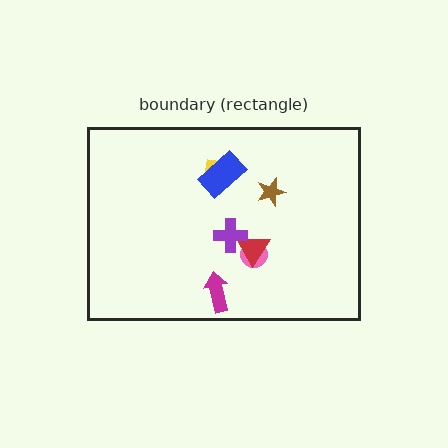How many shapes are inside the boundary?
7 inside, 0 outside.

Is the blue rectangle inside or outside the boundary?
Inside.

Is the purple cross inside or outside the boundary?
Inside.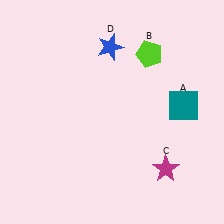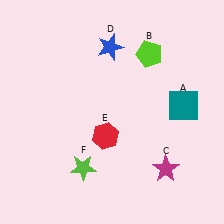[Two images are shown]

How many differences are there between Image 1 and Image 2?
There are 2 differences between the two images.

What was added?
A red hexagon (E), a lime star (F) were added in Image 2.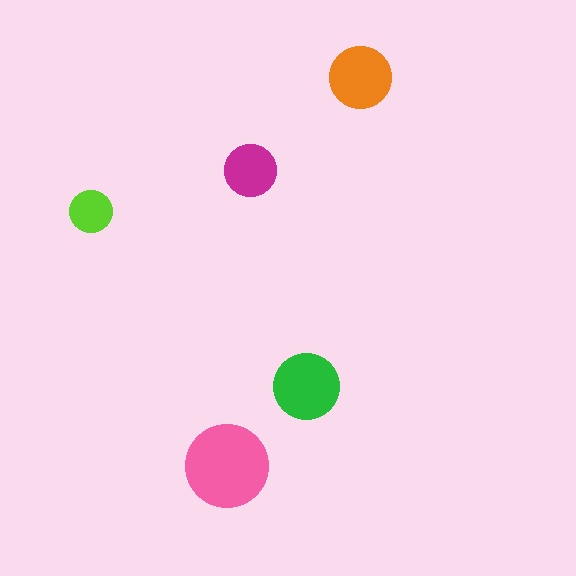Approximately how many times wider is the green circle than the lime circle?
About 1.5 times wider.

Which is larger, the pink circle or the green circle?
The pink one.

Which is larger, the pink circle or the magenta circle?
The pink one.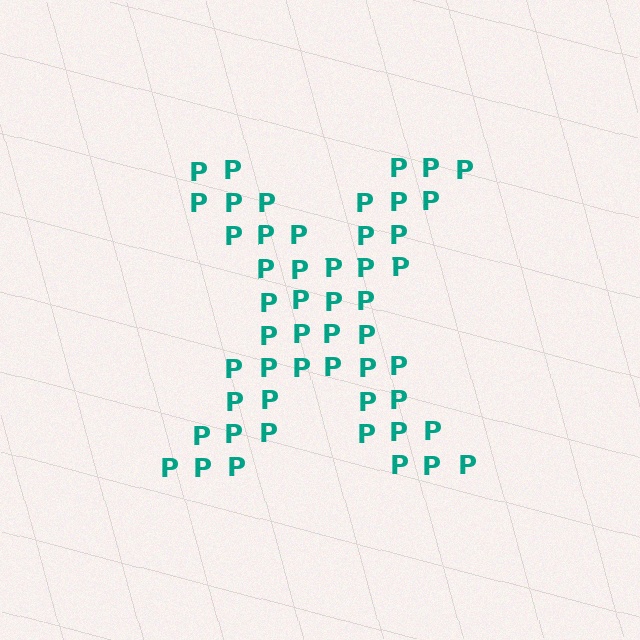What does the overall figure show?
The overall figure shows the letter X.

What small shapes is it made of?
It is made of small letter P's.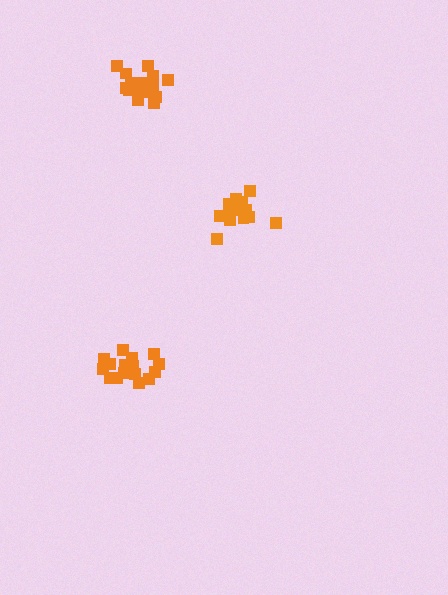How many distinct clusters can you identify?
There are 3 distinct clusters.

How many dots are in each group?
Group 1: 13 dots, Group 2: 18 dots, Group 3: 16 dots (47 total).